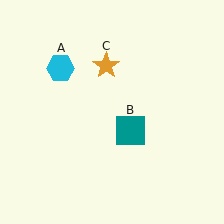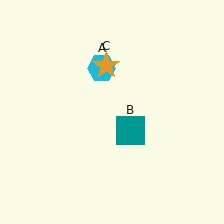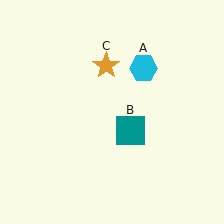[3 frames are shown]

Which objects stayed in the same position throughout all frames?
Teal square (object B) and orange star (object C) remained stationary.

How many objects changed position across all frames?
1 object changed position: cyan hexagon (object A).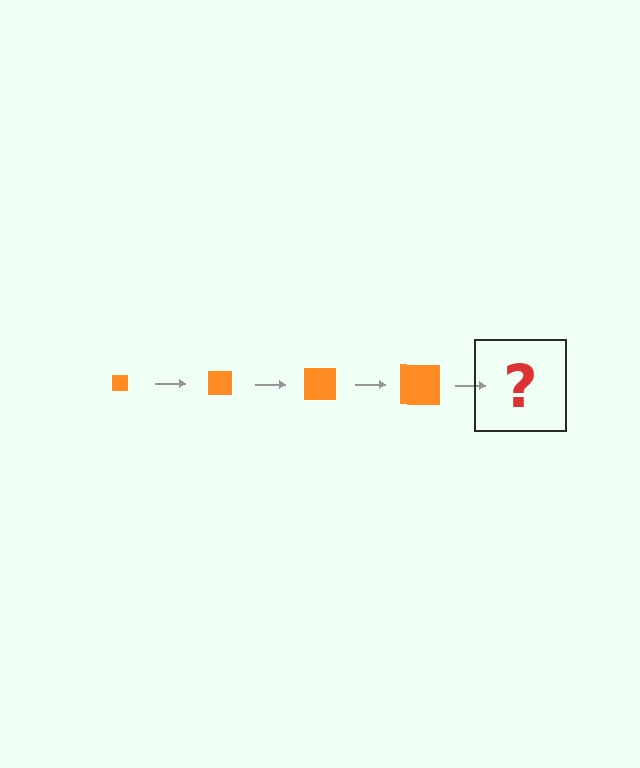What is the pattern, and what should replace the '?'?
The pattern is that the square gets progressively larger each step. The '?' should be an orange square, larger than the previous one.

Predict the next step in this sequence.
The next step is an orange square, larger than the previous one.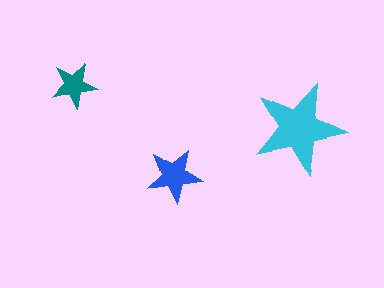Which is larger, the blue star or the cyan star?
The cyan one.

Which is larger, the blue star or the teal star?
The blue one.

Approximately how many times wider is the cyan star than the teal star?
About 2 times wider.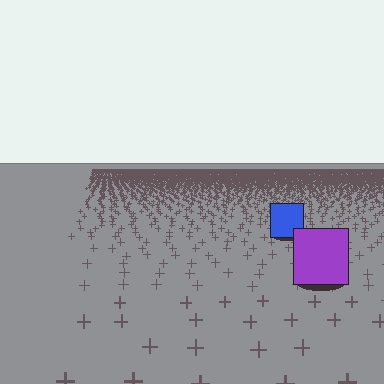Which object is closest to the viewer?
The purple square is closest. The texture marks near it are larger and more spread out.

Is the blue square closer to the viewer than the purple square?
No. The purple square is closer — you can tell from the texture gradient: the ground texture is coarser near it.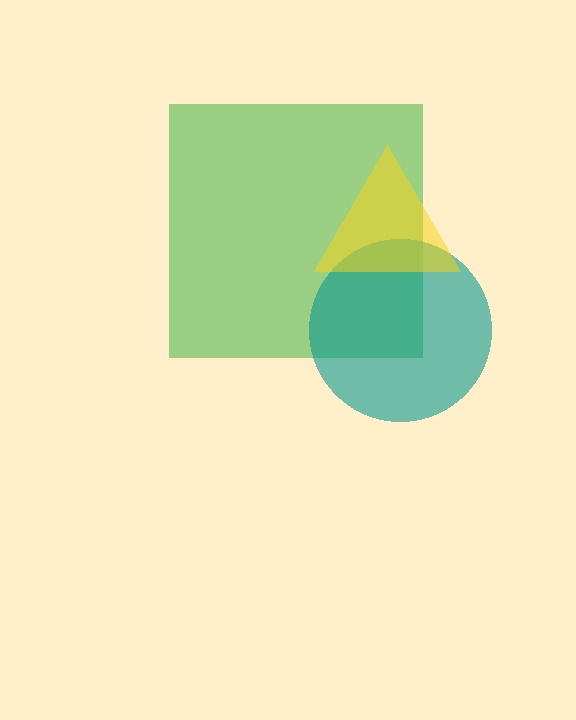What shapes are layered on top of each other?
The layered shapes are: a green square, a teal circle, a yellow triangle.